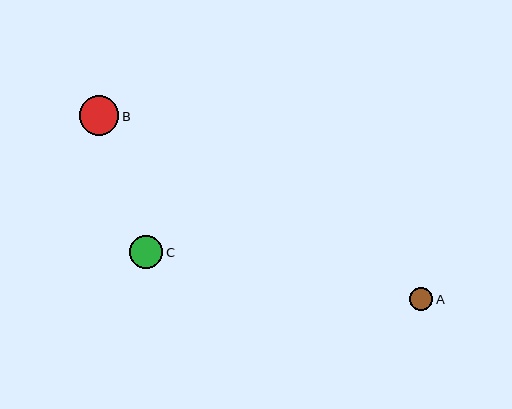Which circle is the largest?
Circle B is the largest with a size of approximately 39 pixels.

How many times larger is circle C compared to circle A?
Circle C is approximately 1.5 times the size of circle A.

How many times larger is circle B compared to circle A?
Circle B is approximately 1.7 times the size of circle A.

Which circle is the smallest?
Circle A is the smallest with a size of approximately 23 pixels.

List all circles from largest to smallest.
From largest to smallest: B, C, A.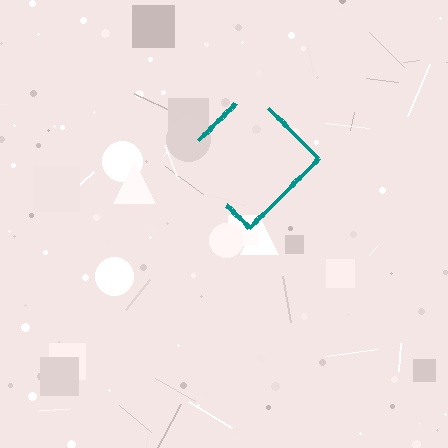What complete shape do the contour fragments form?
The contour fragments form a diamond.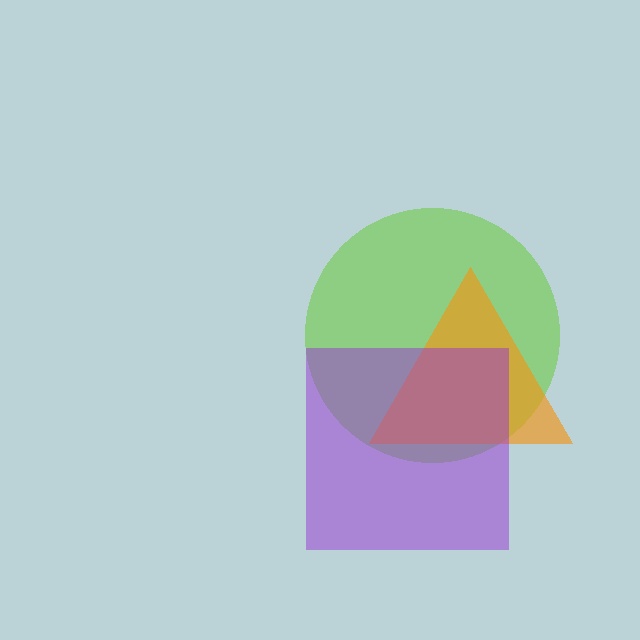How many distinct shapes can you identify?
There are 3 distinct shapes: a lime circle, an orange triangle, a purple square.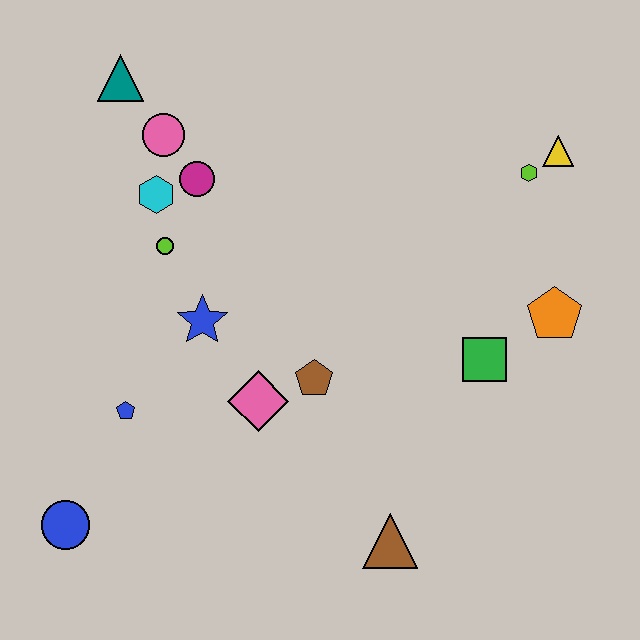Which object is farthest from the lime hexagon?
The blue circle is farthest from the lime hexagon.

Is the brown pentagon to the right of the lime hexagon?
No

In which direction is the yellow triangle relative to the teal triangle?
The yellow triangle is to the right of the teal triangle.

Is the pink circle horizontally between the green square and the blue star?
No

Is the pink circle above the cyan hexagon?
Yes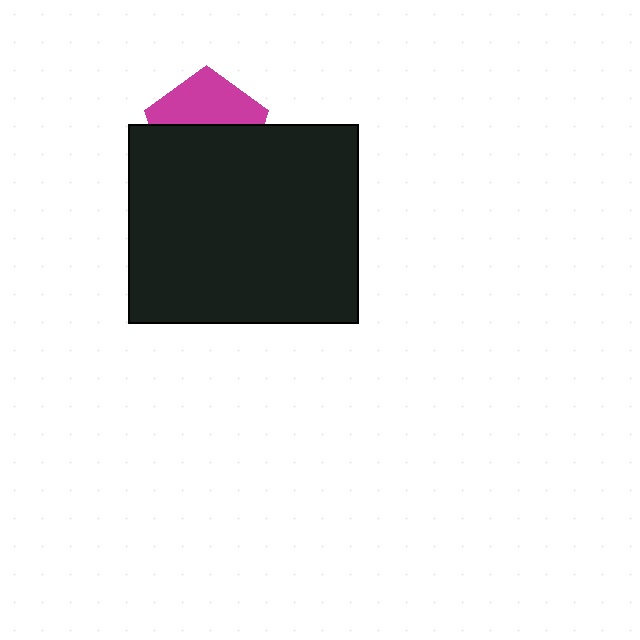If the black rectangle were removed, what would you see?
You would see the complete magenta pentagon.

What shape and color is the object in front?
The object in front is a black rectangle.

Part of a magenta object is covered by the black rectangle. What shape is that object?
It is a pentagon.